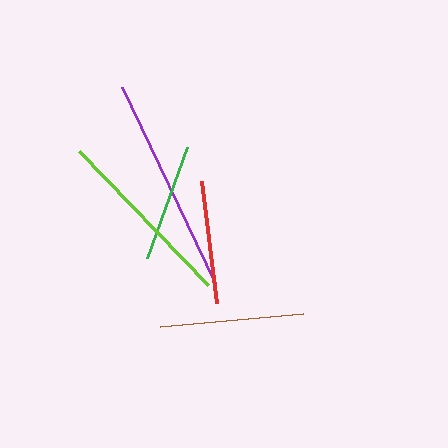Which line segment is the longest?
The purple line is the longest at approximately 217 pixels.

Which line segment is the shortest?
The green line is the shortest at approximately 118 pixels.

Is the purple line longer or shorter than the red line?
The purple line is longer than the red line.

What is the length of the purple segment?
The purple segment is approximately 217 pixels long.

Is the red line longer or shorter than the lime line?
The lime line is longer than the red line.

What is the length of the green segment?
The green segment is approximately 118 pixels long.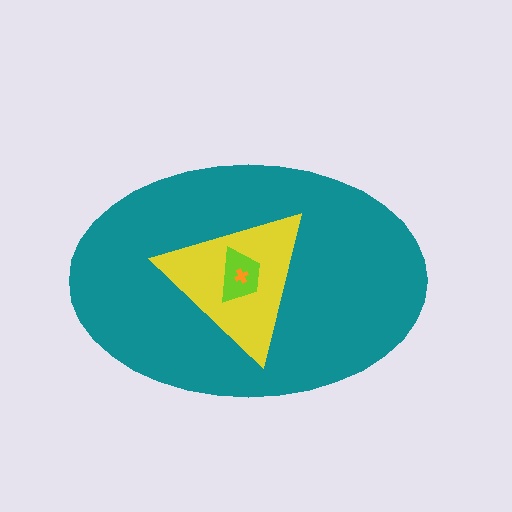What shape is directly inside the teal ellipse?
The yellow triangle.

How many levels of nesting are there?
4.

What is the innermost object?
The orange cross.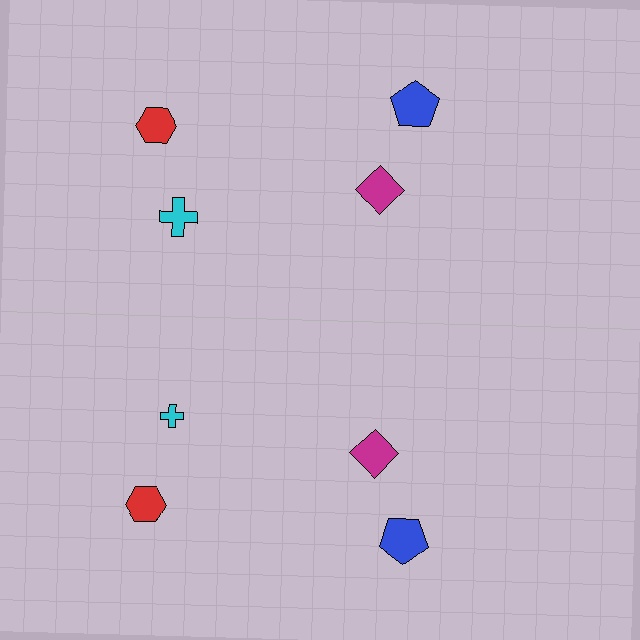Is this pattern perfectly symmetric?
No, the pattern is not perfectly symmetric. The cyan cross on the bottom side has a different size than its mirror counterpart.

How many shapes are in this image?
There are 8 shapes in this image.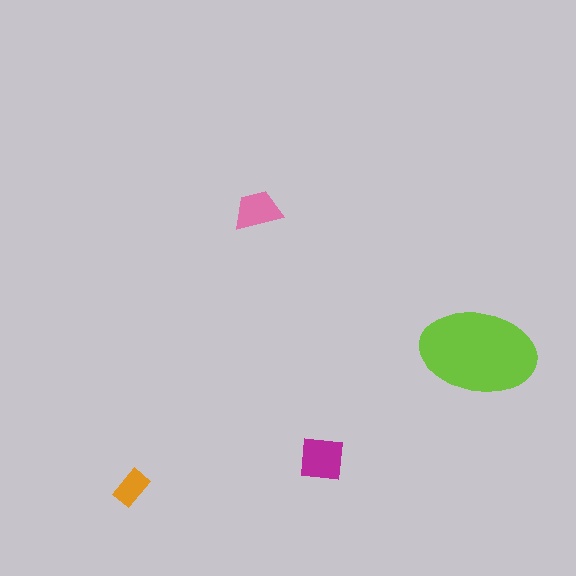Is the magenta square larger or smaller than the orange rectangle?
Larger.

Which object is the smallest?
The orange rectangle.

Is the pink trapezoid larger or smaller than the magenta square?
Smaller.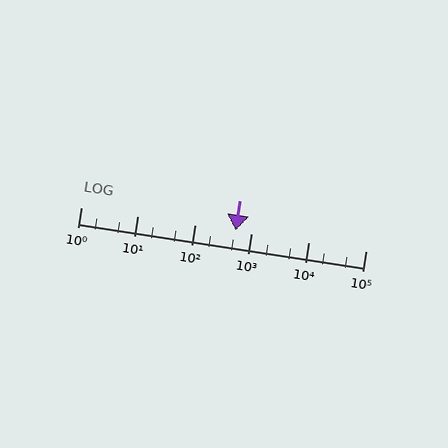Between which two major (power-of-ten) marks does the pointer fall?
The pointer is between 100 and 1000.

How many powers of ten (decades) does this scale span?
The scale spans 5 decades, from 1 to 100000.